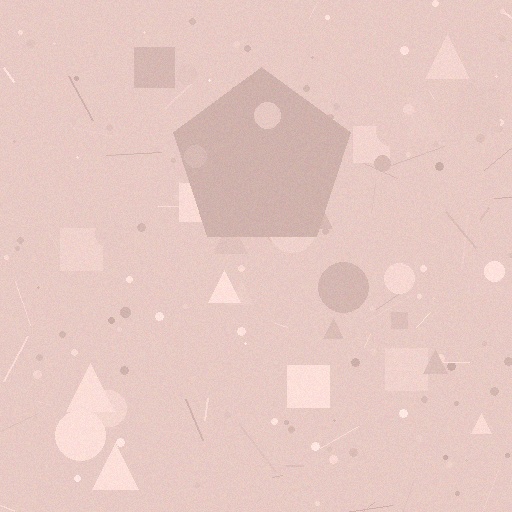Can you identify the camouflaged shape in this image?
The camouflaged shape is a pentagon.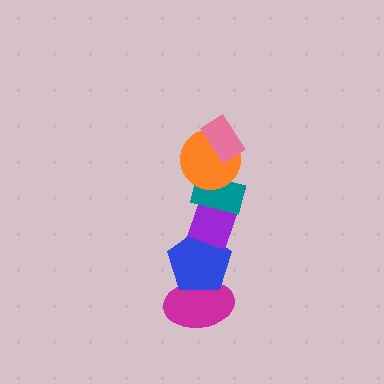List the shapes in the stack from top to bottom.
From top to bottom: the pink rectangle, the orange circle, the teal rectangle, the purple rectangle, the blue pentagon, the magenta ellipse.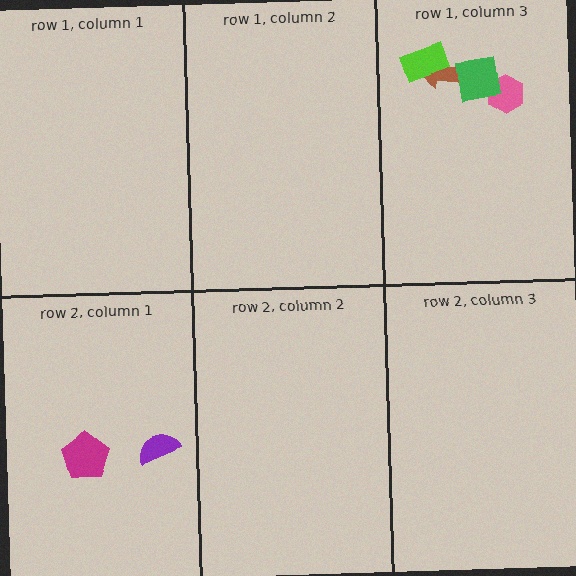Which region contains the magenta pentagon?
The row 2, column 1 region.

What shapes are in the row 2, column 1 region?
The purple semicircle, the magenta pentagon.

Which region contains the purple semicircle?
The row 2, column 1 region.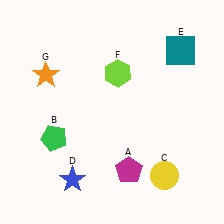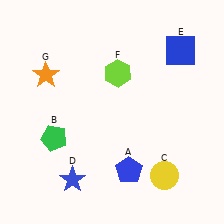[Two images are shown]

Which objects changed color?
A changed from magenta to blue. E changed from teal to blue.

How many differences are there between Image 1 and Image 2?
There are 2 differences between the two images.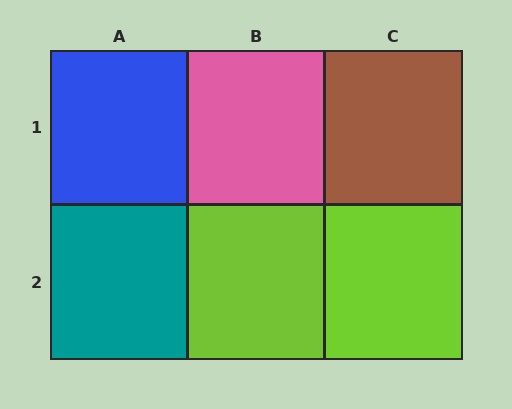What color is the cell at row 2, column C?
Lime.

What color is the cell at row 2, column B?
Lime.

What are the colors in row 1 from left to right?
Blue, pink, brown.